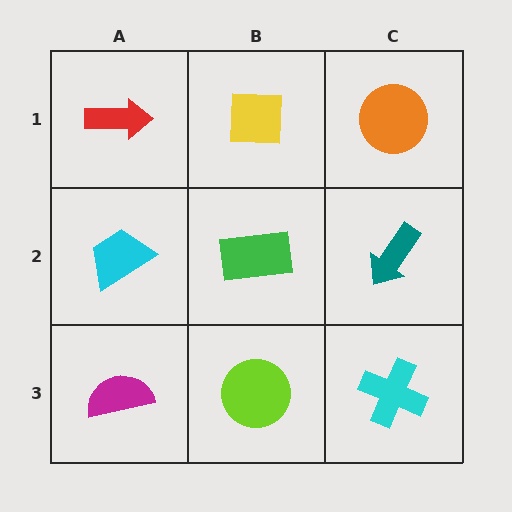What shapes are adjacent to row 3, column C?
A teal arrow (row 2, column C), a lime circle (row 3, column B).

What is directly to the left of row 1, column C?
A yellow square.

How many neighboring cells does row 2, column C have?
3.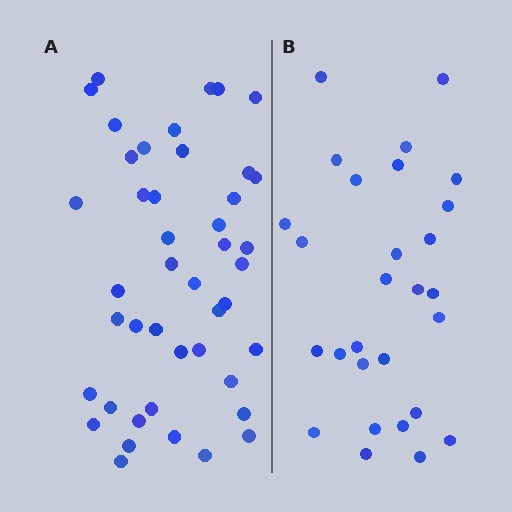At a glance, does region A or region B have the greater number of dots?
Region A (the left region) has more dots.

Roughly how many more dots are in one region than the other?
Region A has approximately 15 more dots than region B.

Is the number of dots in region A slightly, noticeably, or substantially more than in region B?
Region A has substantially more. The ratio is roughly 1.6 to 1.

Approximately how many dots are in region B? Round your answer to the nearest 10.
About 30 dots. (The exact count is 28, which rounds to 30.)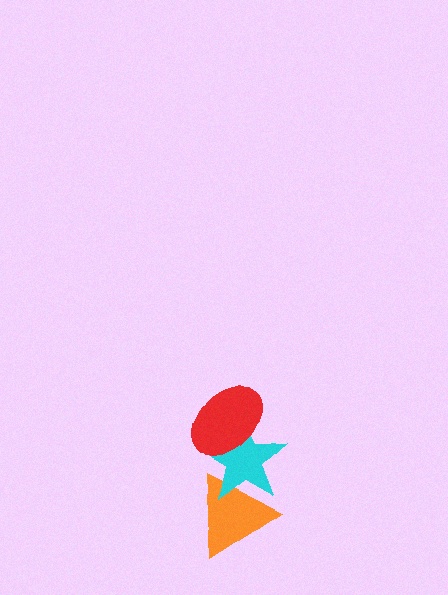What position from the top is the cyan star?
The cyan star is 2nd from the top.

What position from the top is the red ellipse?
The red ellipse is 1st from the top.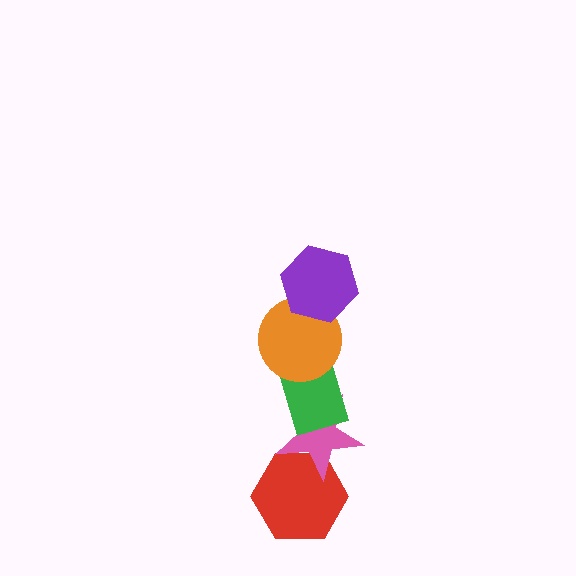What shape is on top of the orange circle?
The purple hexagon is on top of the orange circle.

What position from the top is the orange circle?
The orange circle is 2nd from the top.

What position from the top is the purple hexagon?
The purple hexagon is 1st from the top.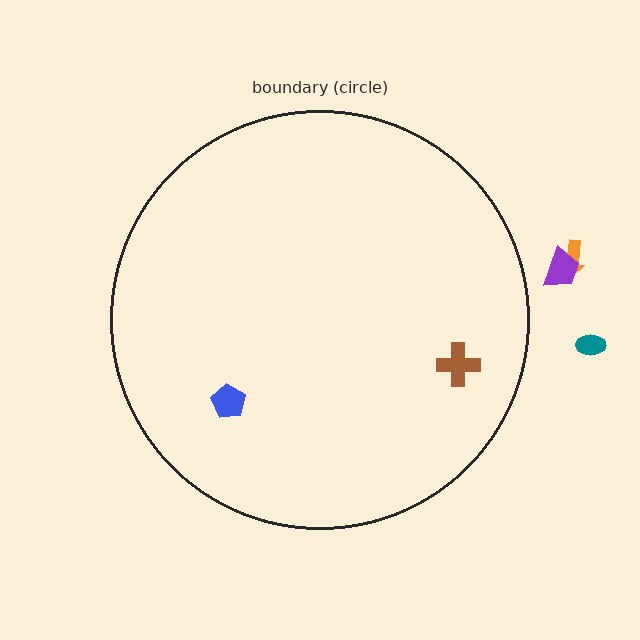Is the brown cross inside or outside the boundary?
Inside.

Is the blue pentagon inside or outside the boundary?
Inside.